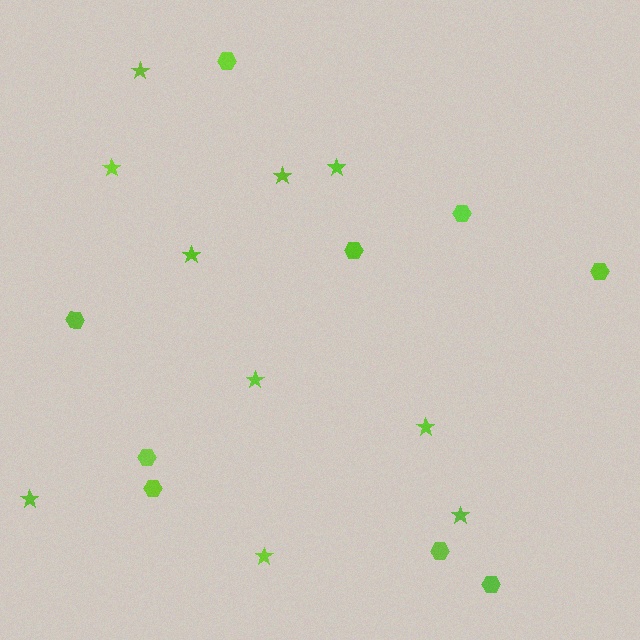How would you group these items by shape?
There are 2 groups: one group of stars (10) and one group of hexagons (9).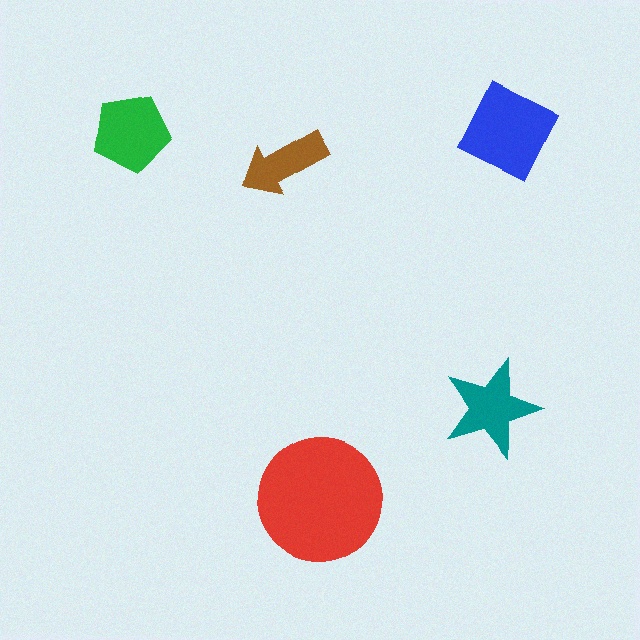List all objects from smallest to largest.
The brown arrow, the teal star, the green pentagon, the blue square, the red circle.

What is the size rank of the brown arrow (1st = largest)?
5th.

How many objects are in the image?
There are 5 objects in the image.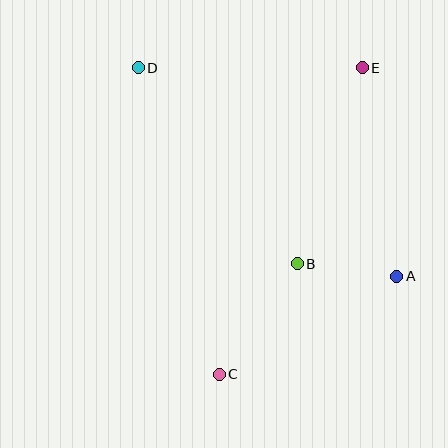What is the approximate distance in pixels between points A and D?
The distance between A and D is approximately 332 pixels.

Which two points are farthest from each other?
Points C and E are farthest from each other.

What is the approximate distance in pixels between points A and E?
The distance between A and E is approximately 211 pixels.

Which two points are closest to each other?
Points A and B are closest to each other.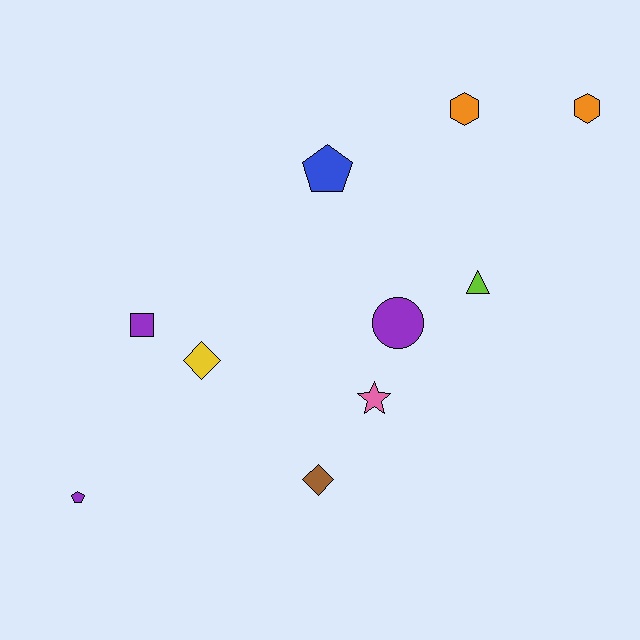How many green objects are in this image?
There are no green objects.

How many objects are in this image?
There are 10 objects.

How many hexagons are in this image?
There are 2 hexagons.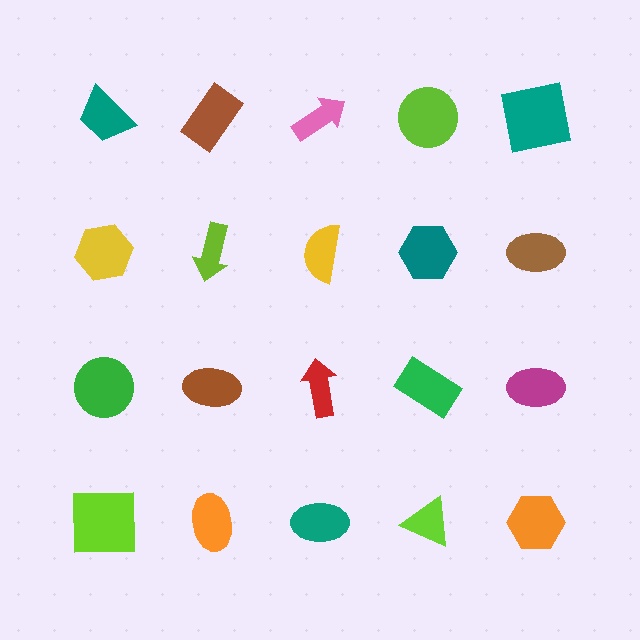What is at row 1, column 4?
A lime circle.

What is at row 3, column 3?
A red arrow.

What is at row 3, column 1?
A green circle.